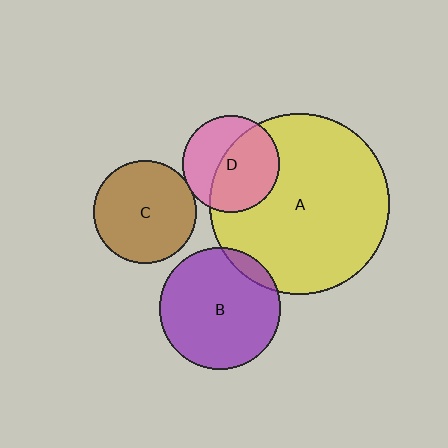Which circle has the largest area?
Circle A (yellow).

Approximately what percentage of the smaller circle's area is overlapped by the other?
Approximately 10%.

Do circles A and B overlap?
Yes.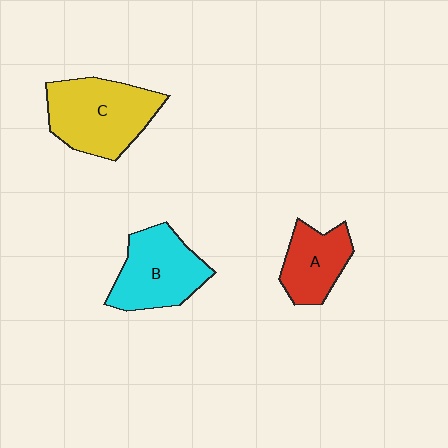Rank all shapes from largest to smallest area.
From largest to smallest: C (yellow), B (cyan), A (red).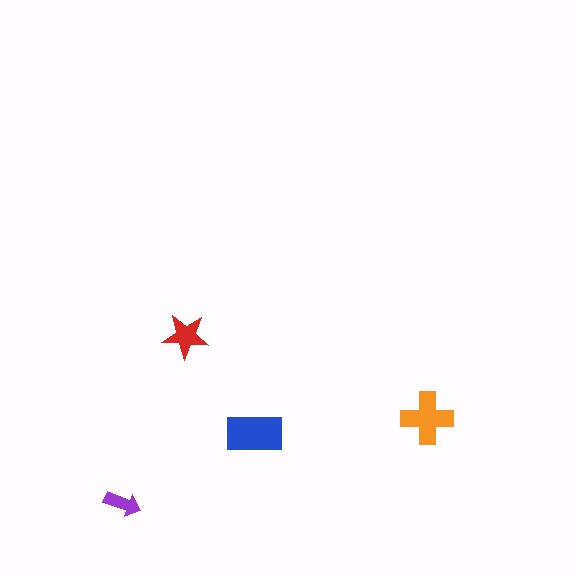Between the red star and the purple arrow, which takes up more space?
The red star.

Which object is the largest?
The blue rectangle.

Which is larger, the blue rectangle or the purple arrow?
The blue rectangle.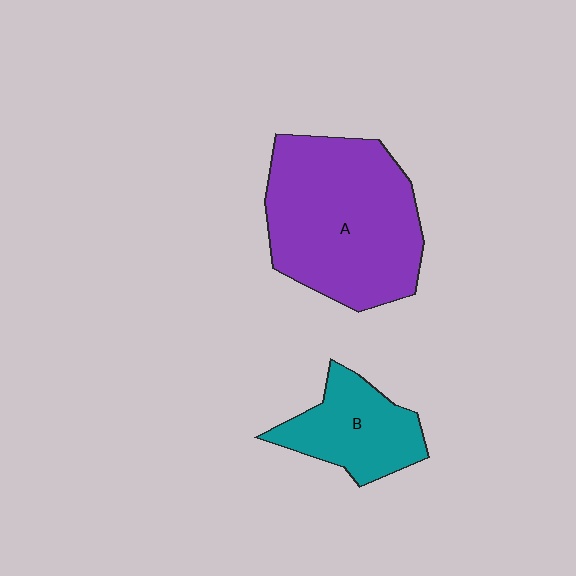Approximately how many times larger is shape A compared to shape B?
Approximately 2.2 times.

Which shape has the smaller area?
Shape B (teal).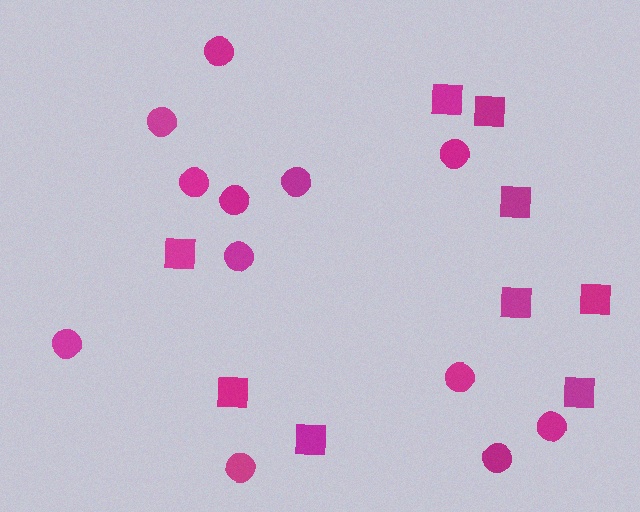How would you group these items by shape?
There are 2 groups: one group of circles (12) and one group of squares (9).